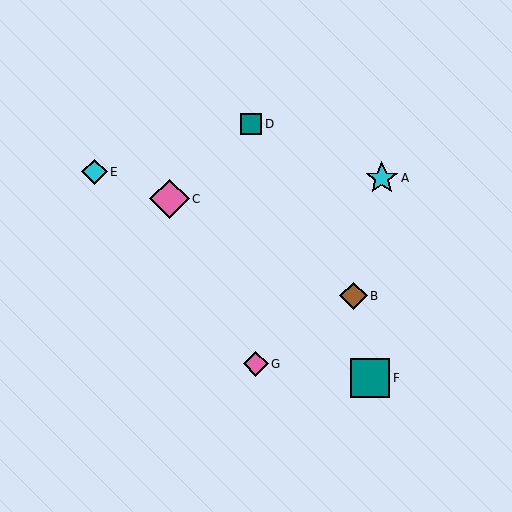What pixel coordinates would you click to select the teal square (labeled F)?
Click at (370, 378) to select the teal square F.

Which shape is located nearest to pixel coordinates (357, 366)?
The teal square (labeled F) at (370, 378) is nearest to that location.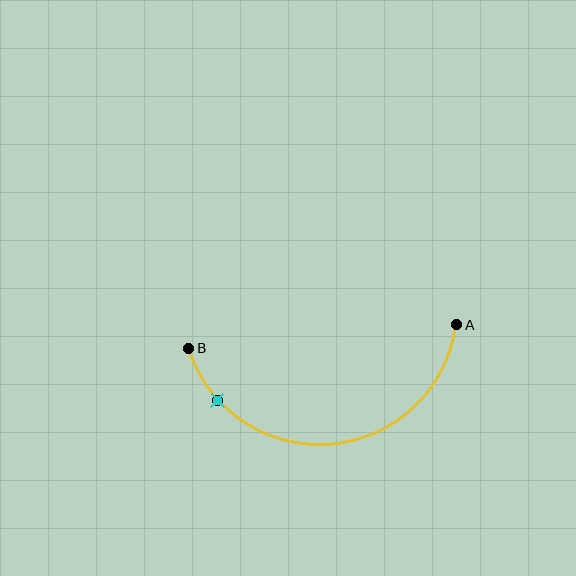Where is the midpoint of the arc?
The arc midpoint is the point on the curve farthest from the straight line joining A and B. It sits below that line.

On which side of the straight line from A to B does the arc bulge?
The arc bulges below the straight line connecting A and B.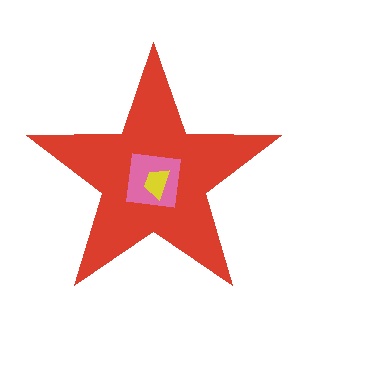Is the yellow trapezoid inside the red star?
Yes.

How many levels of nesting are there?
3.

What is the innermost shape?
The yellow trapezoid.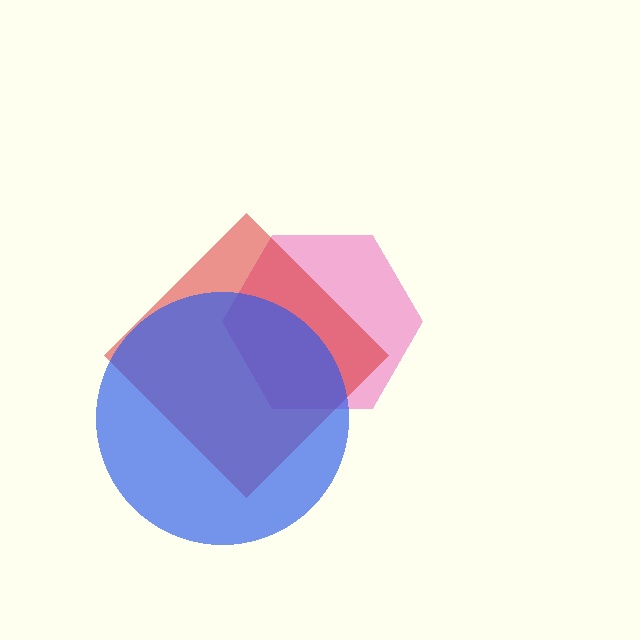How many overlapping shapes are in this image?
There are 3 overlapping shapes in the image.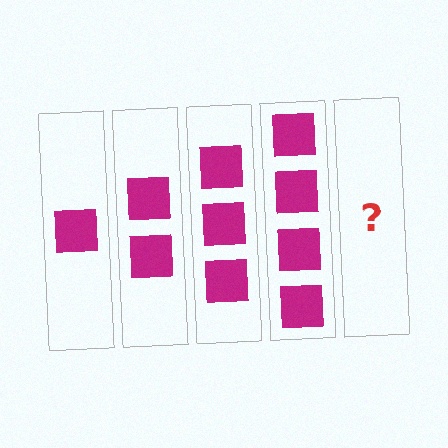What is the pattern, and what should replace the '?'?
The pattern is that each step adds one more square. The '?' should be 5 squares.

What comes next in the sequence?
The next element should be 5 squares.